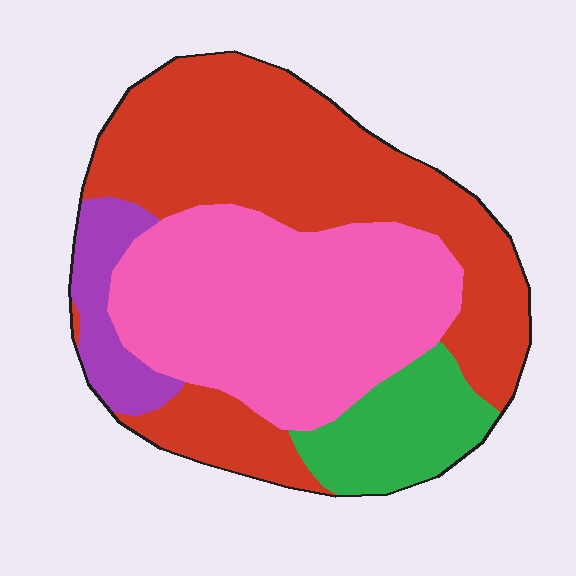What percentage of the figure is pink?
Pink takes up between a quarter and a half of the figure.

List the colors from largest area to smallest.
From largest to smallest: red, pink, green, purple.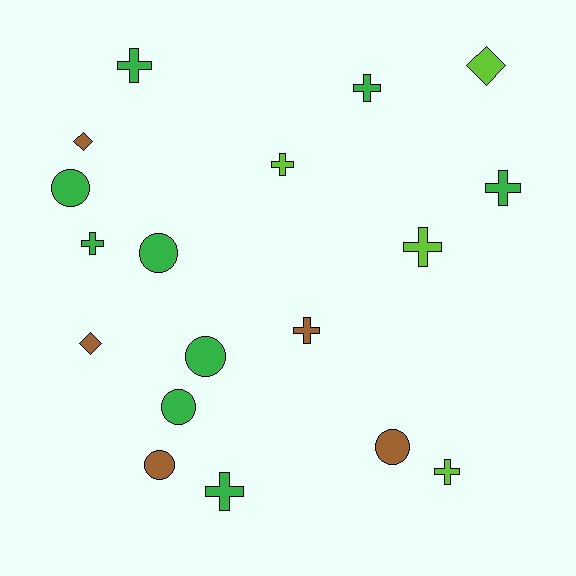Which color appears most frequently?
Green, with 9 objects.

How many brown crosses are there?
There is 1 brown cross.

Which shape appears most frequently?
Cross, with 9 objects.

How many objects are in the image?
There are 18 objects.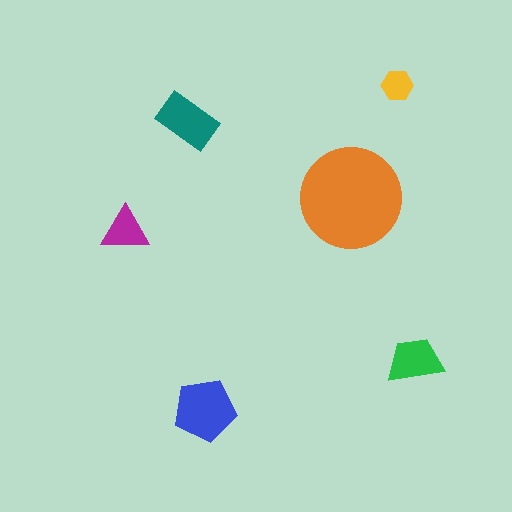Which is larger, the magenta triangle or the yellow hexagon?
The magenta triangle.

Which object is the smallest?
The yellow hexagon.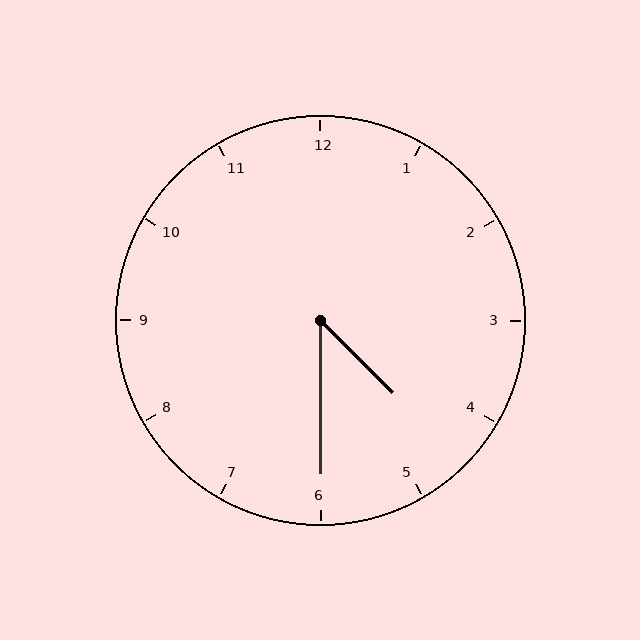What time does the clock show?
4:30.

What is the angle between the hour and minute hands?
Approximately 45 degrees.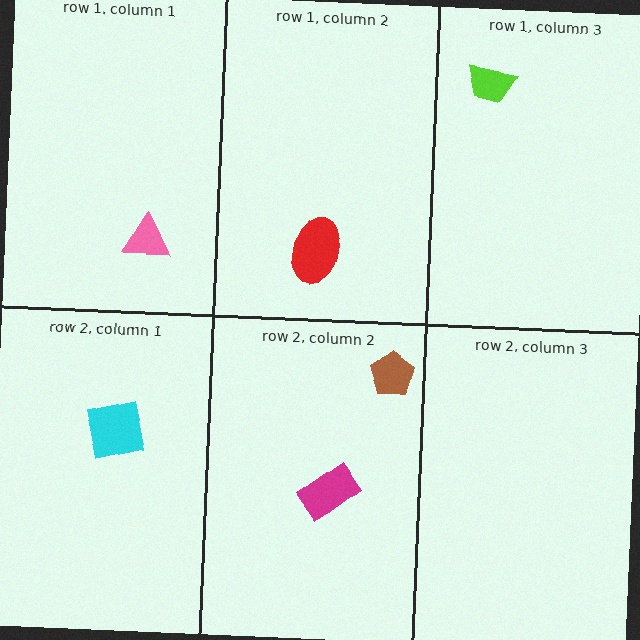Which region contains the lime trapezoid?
The row 1, column 3 region.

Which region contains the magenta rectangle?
The row 2, column 2 region.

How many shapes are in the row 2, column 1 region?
1.